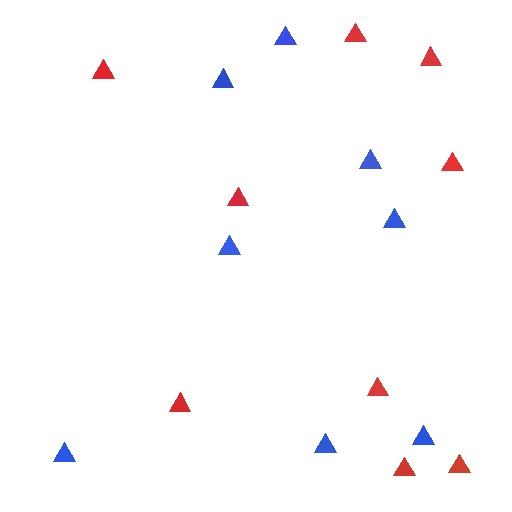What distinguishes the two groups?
There are 2 groups: one group of blue triangles (8) and one group of red triangles (9).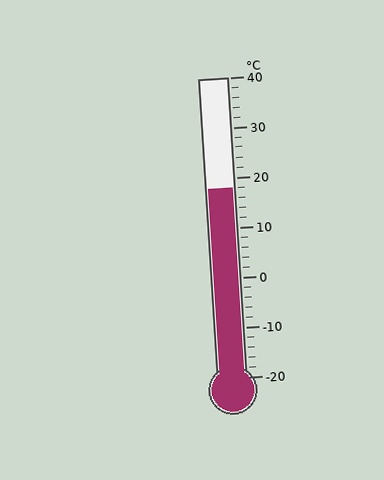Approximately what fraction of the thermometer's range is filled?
The thermometer is filled to approximately 65% of its range.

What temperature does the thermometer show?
The thermometer shows approximately 18°C.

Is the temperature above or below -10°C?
The temperature is above -10°C.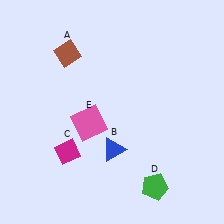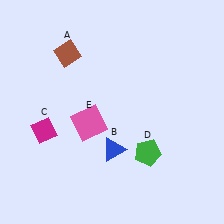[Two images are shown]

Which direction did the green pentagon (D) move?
The green pentagon (D) moved up.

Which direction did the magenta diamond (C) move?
The magenta diamond (C) moved left.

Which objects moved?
The objects that moved are: the magenta diamond (C), the green pentagon (D).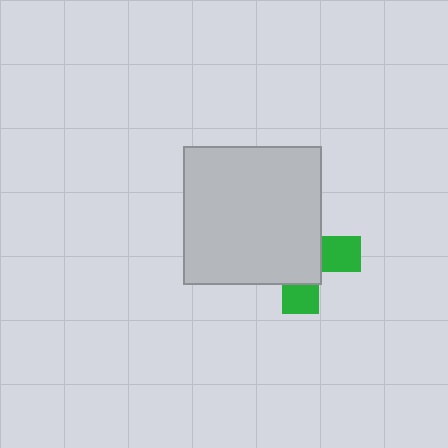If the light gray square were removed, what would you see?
You would see the complete green cross.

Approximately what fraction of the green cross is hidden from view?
Roughly 67% of the green cross is hidden behind the light gray square.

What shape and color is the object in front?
The object in front is a light gray square.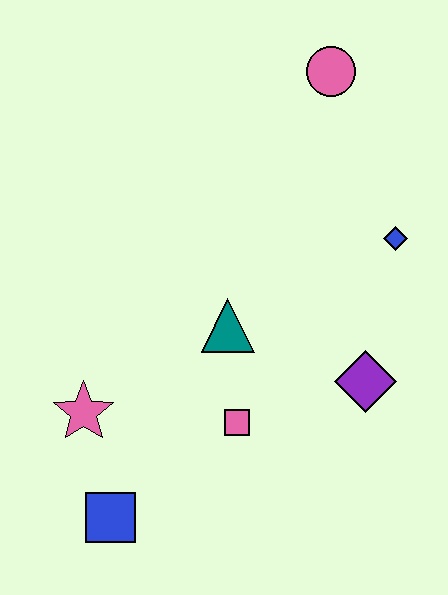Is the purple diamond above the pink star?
Yes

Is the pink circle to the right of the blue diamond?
No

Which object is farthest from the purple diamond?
The pink circle is farthest from the purple diamond.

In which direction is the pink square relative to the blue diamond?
The pink square is below the blue diamond.